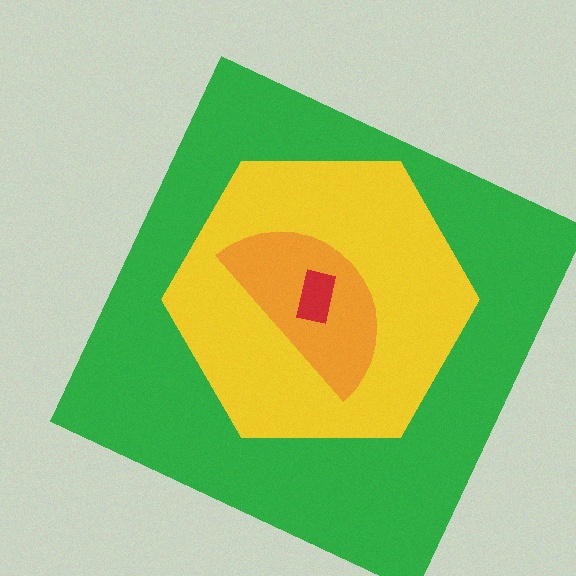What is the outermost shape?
The green square.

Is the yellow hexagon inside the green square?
Yes.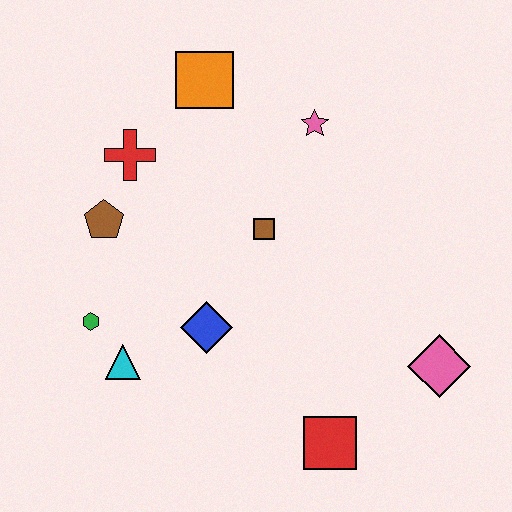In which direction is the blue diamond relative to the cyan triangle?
The blue diamond is to the right of the cyan triangle.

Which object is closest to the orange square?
The red cross is closest to the orange square.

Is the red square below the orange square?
Yes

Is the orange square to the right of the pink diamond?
No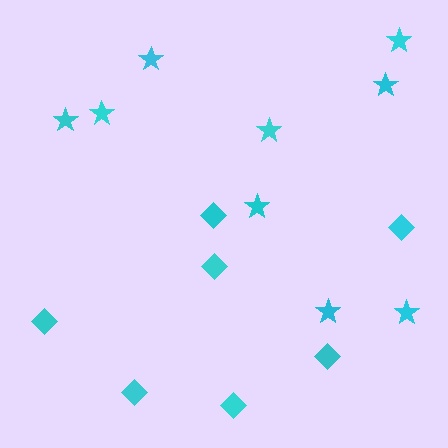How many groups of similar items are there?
There are 2 groups: one group of diamonds (7) and one group of stars (9).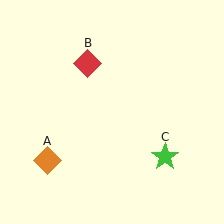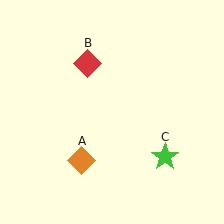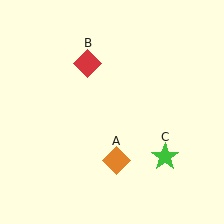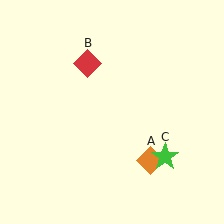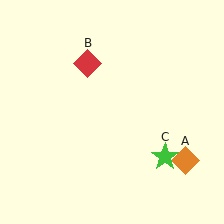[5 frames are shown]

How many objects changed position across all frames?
1 object changed position: orange diamond (object A).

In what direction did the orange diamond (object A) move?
The orange diamond (object A) moved right.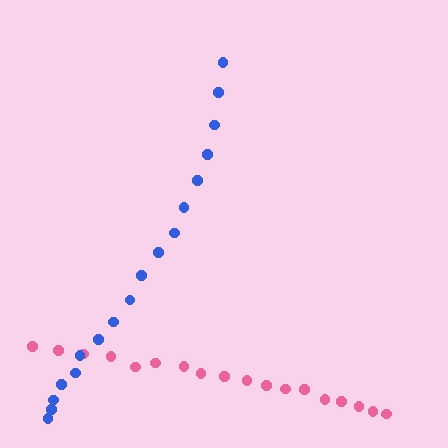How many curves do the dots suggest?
There are 2 distinct paths.